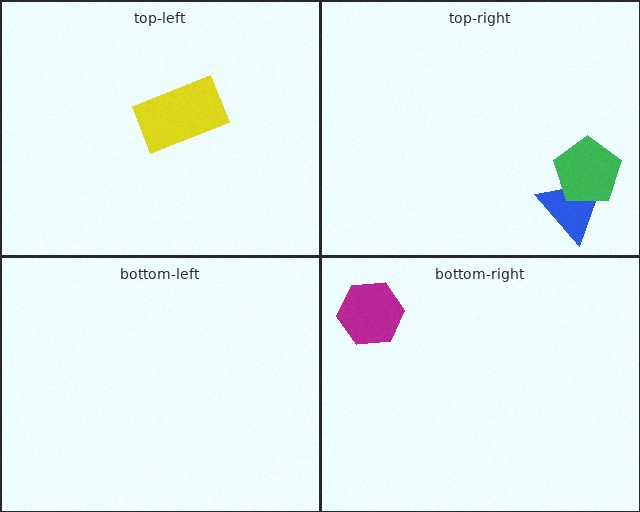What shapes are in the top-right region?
The blue triangle, the green pentagon.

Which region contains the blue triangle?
The top-right region.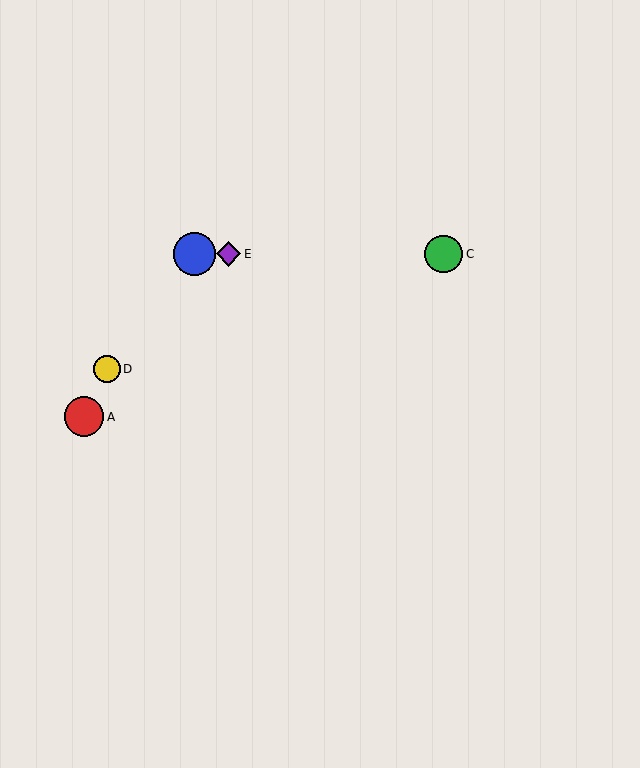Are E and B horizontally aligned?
Yes, both are at y≈254.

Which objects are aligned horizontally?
Objects B, C, E are aligned horizontally.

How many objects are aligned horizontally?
3 objects (B, C, E) are aligned horizontally.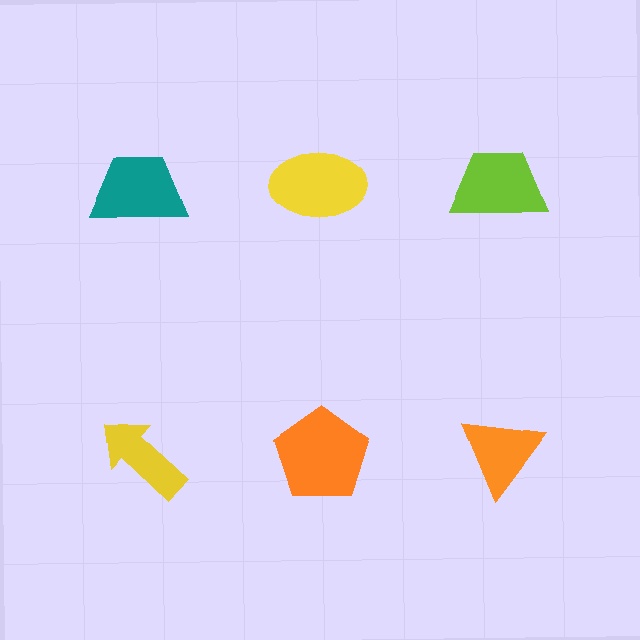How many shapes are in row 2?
3 shapes.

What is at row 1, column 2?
A yellow ellipse.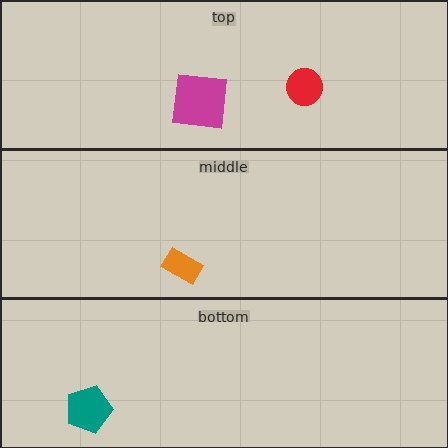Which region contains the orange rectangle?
The middle region.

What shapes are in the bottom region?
The teal pentagon.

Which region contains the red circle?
The top region.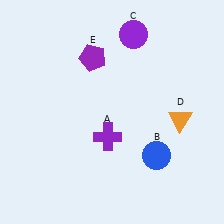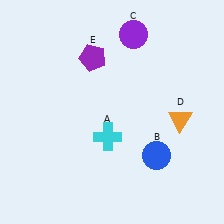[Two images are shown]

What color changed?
The cross (A) changed from purple in Image 1 to cyan in Image 2.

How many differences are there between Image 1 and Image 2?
There is 1 difference between the two images.